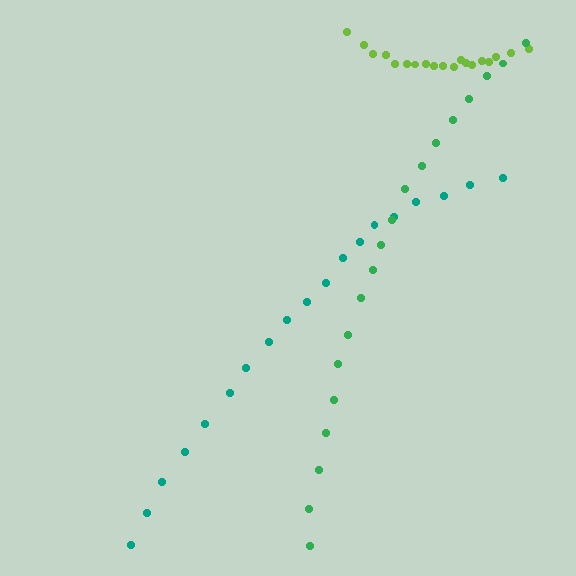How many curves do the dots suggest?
There are 3 distinct paths.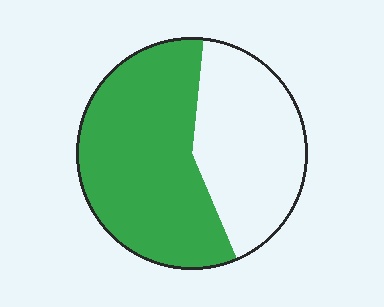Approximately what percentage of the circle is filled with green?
Approximately 60%.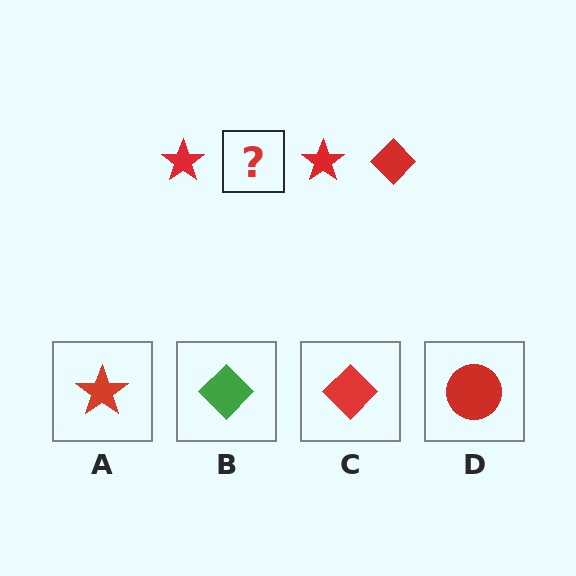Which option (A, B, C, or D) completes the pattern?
C.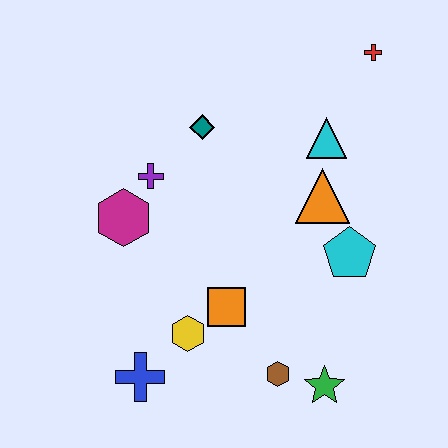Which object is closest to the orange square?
The yellow hexagon is closest to the orange square.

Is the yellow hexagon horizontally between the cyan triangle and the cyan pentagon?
No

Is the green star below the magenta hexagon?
Yes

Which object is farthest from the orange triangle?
The blue cross is farthest from the orange triangle.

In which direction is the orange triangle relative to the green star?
The orange triangle is above the green star.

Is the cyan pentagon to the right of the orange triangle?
Yes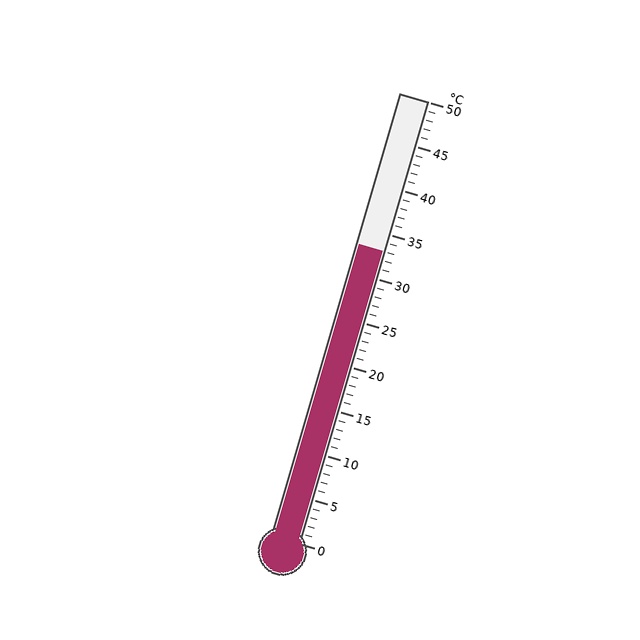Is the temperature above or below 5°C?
The temperature is above 5°C.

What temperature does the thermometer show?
The thermometer shows approximately 33°C.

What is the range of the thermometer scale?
The thermometer scale ranges from 0°C to 50°C.